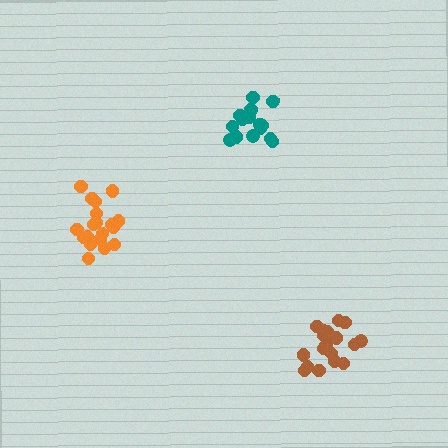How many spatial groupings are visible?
There are 3 spatial groupings.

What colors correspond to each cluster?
The clusters are colored: brown, teal, orange.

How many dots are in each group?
Group 1: 20 dots, Group 2: 17 dots, Group 3: 19 dots (56 total).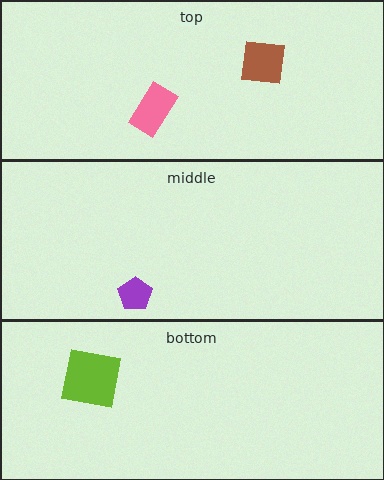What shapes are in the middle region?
The purple pentagon.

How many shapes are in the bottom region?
1.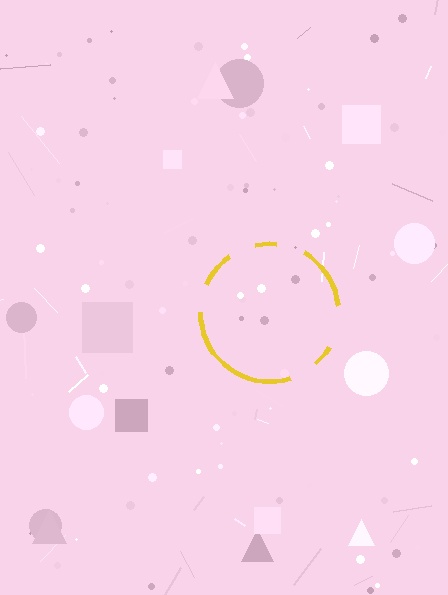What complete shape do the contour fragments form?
The contour fragments form a circle.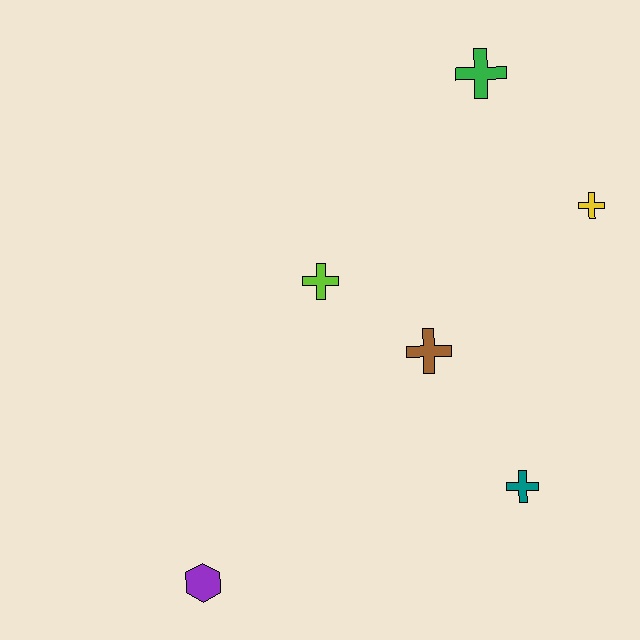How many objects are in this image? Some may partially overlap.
There are 6 objects.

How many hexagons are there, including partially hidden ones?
There is 1 hexagon.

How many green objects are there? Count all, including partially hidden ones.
There is 1 green object.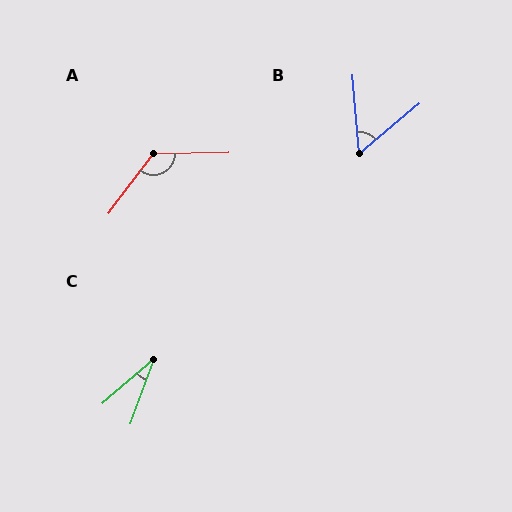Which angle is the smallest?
C, at approximately 29 degrees.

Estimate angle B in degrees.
Approximately 55 degrees.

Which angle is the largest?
A, at approximately 127 degrees.